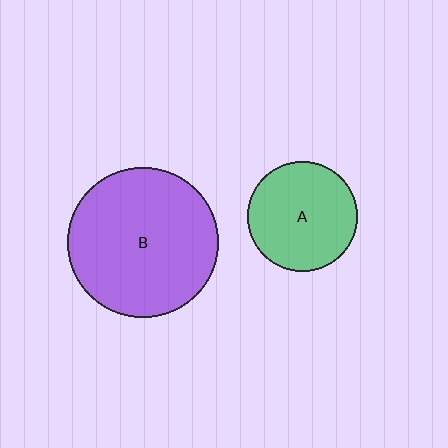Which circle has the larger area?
Circle B (purple).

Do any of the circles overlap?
No, none of the circles overlap.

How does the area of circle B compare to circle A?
Approximately 1.9 times.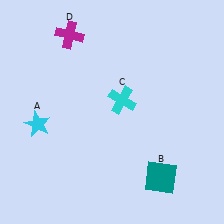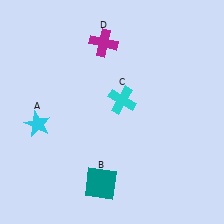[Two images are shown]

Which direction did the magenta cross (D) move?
The magenta cross (D) moved right.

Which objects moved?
The objects that moved are: the teal square (B), the magenta cross (D).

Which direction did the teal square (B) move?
The teal square (B) moved left.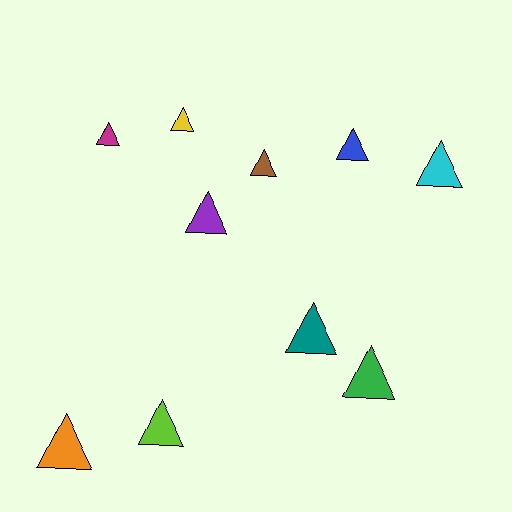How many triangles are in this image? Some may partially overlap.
There are 10 triangles.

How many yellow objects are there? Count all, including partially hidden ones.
There is 1 yellow object.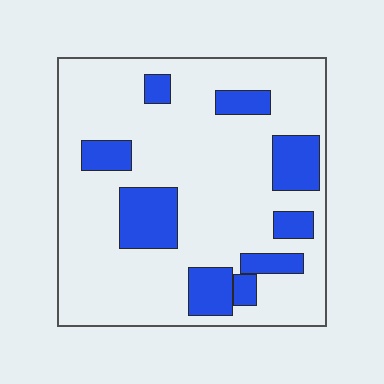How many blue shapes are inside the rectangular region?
9.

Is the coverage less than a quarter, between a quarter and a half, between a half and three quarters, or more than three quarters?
Less than a quarter.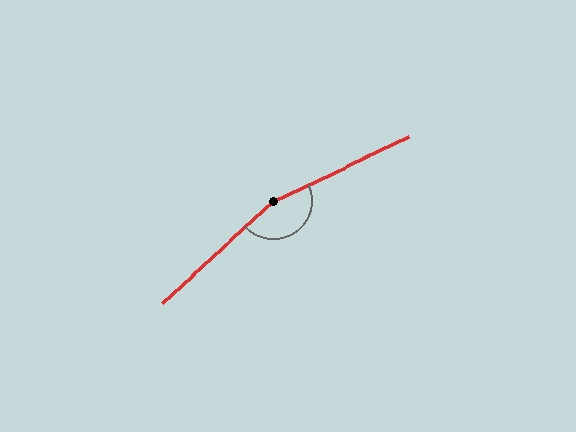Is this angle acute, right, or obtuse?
It is obtuse.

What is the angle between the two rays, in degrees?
Approximately 163 degrees.